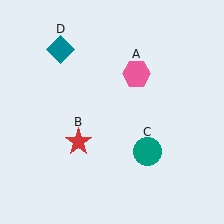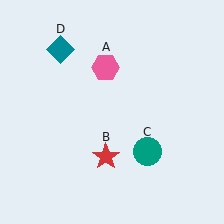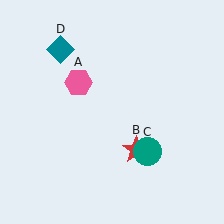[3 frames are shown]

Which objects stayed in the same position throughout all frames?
Teal circle (object C) and teal diamond (object D) remained stationary.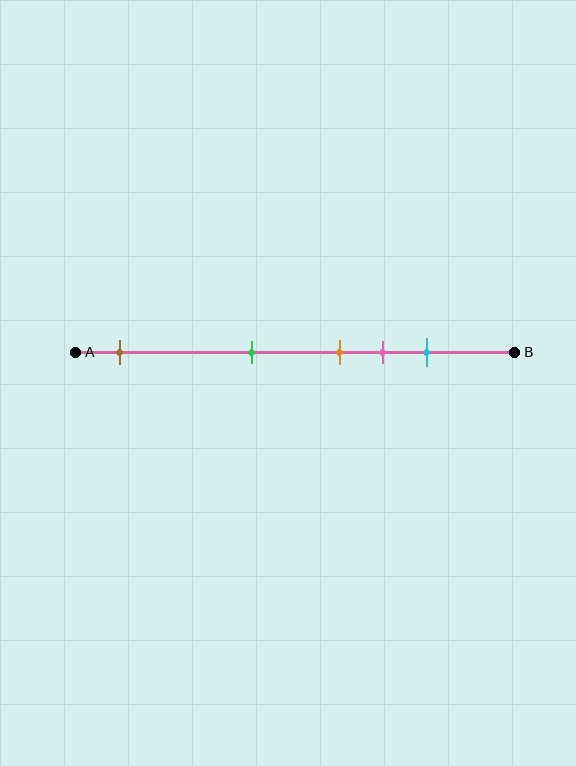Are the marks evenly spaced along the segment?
No, the marks are not evenly spaced.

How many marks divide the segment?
There are 5 marks dividing the segment.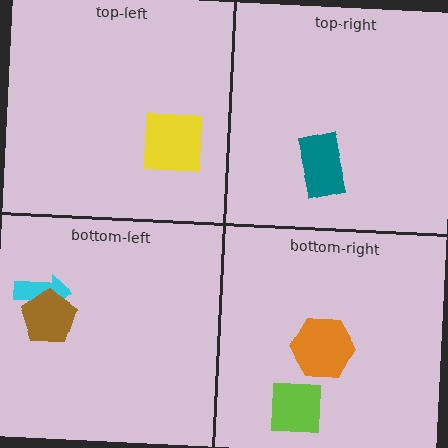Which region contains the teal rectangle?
The top-right region.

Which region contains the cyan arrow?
The bottom-left region.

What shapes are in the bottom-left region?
The cyan arrow, the brown pentagon.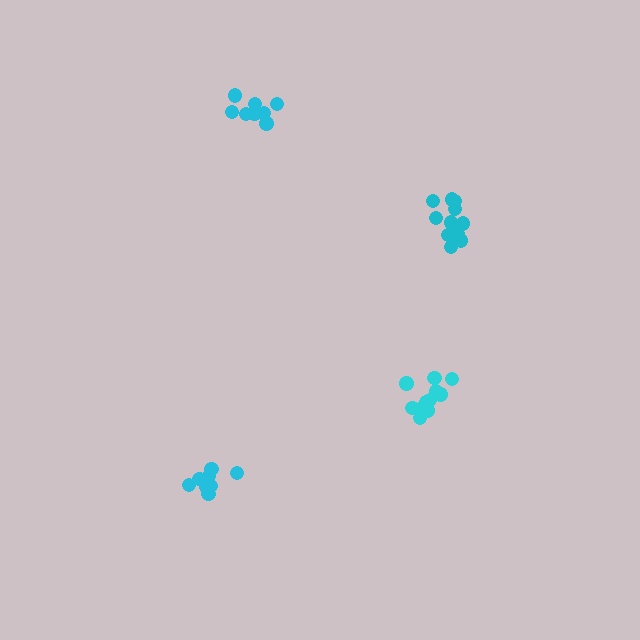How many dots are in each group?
Group 1: 8 dots, Group 2: 11 dots, Group 3: 12 dots, Group 4: 8 dots (39 total).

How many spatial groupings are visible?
There are 4 spatial groupings.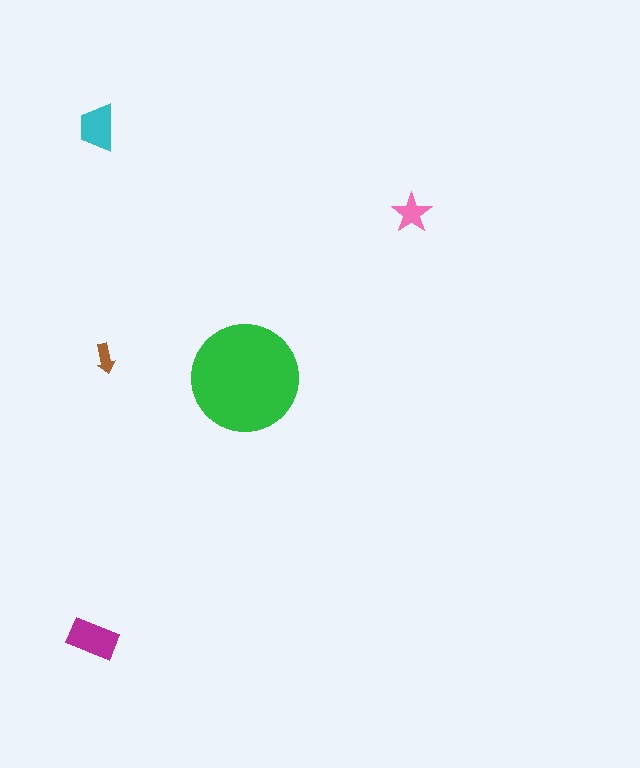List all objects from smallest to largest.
The brown arrow, the pink star, the cyan trapezoid, the magenta rectangle, the green circle.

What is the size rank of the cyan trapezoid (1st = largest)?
3rd.